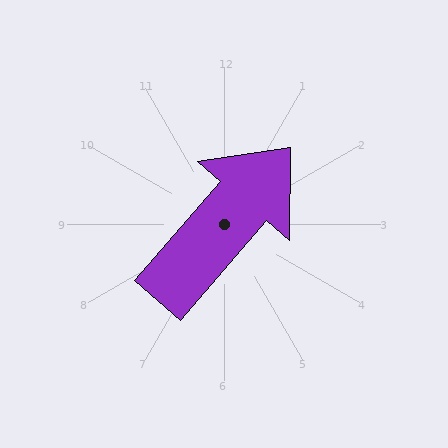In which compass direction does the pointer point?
Northeast.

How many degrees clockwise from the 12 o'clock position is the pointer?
Approximately 41 degrees.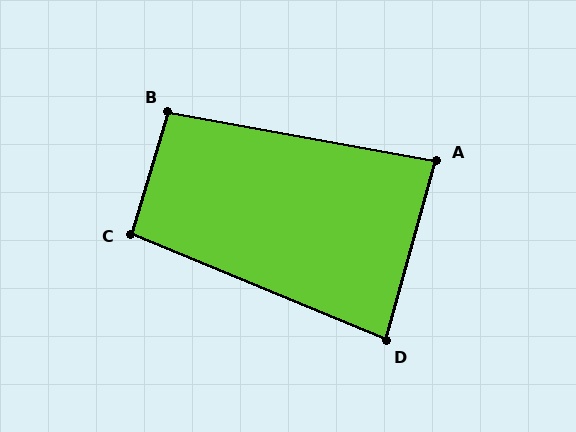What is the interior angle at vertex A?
Approximately 85 degrees (acute).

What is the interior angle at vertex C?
Approximately 95 degrees (obtuse).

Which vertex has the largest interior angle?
B, at approximately 97 degrees.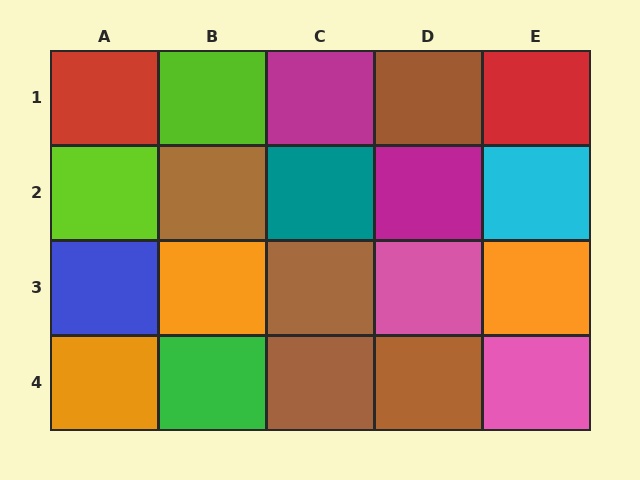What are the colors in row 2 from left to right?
Lime, brown, teal, magenta, cyan.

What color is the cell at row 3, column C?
Brown.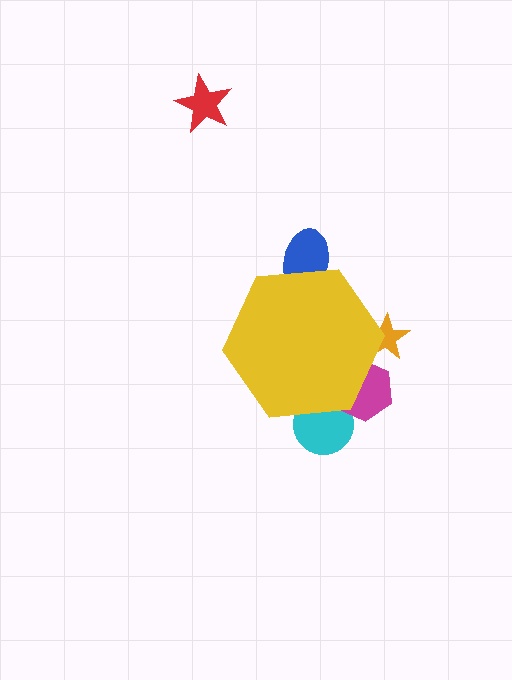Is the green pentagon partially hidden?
Yes, the green pentagon is partially hidden behind the yellow hexagon.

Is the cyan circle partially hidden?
Yes, the cyan circle is partially hidden behind the yellow hexagon.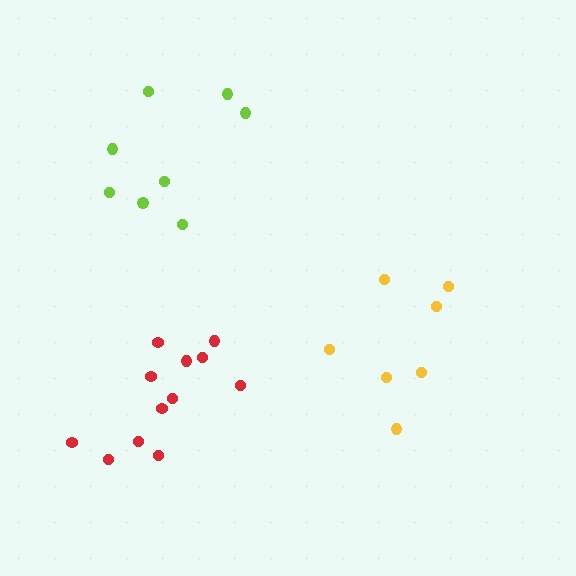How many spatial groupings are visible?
There are 3 spatial groupings.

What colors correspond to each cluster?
The clusters are colored: lime, red, yellow.